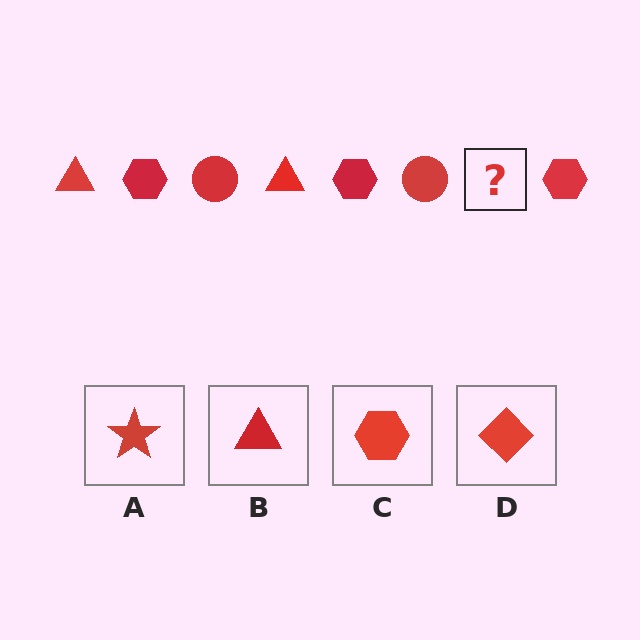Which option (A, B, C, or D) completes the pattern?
B.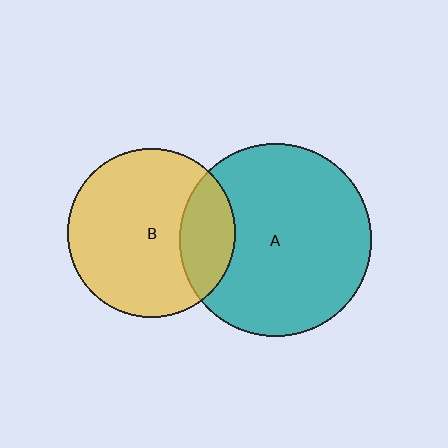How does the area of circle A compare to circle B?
Approximately 1.3 times.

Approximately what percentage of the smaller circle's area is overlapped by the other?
Approximately 25%.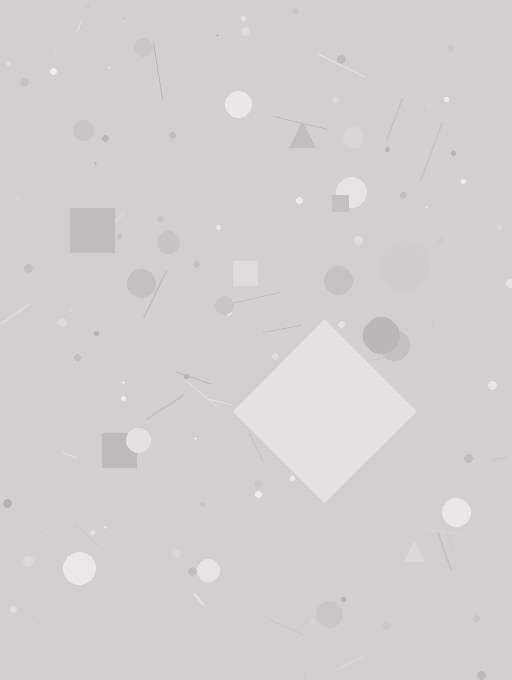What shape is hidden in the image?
A diamond is hidden in the image.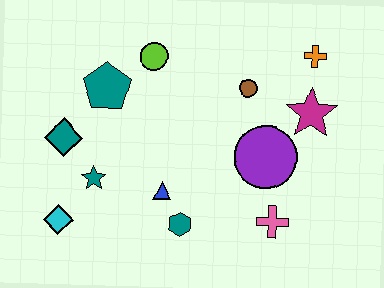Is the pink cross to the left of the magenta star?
Yes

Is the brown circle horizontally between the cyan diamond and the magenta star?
Yes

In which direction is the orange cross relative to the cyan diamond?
The orange cross is to the right of the cyan diamond.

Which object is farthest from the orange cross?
The cyan diamond is farthest from the orange cross.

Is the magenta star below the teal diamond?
No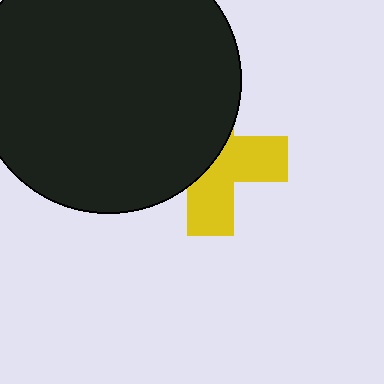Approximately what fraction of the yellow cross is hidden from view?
Roughly 52% of the yellow cross is hidden behind the black circle.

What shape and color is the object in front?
The object in front is a black circle.